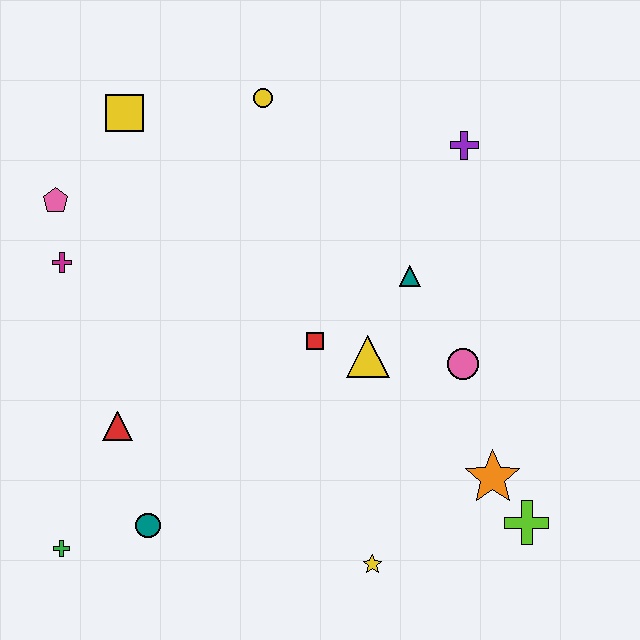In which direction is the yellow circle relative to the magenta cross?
The yellow circle is to the right of the magenta cross.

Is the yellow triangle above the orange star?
Yes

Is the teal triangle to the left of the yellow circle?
No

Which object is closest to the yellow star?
The orange star is closest to the yellow star.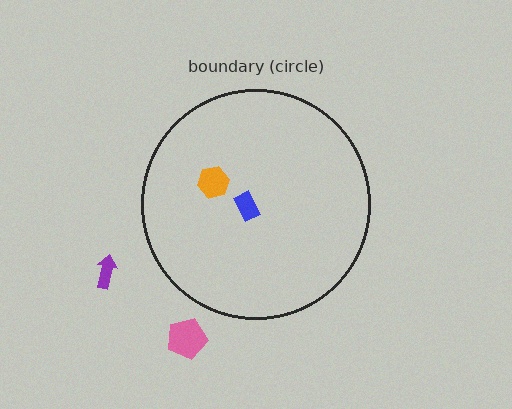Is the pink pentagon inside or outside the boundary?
Outside.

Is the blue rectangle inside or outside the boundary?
Inside.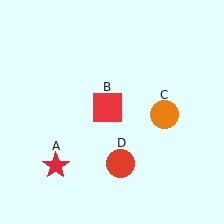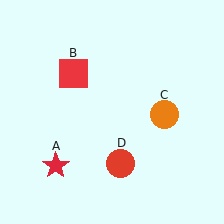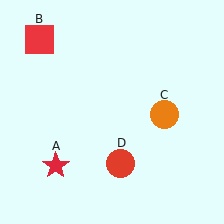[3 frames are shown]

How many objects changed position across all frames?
1 object changed position: red square (object B).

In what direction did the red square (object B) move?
The red square (object B) moved up and to the left.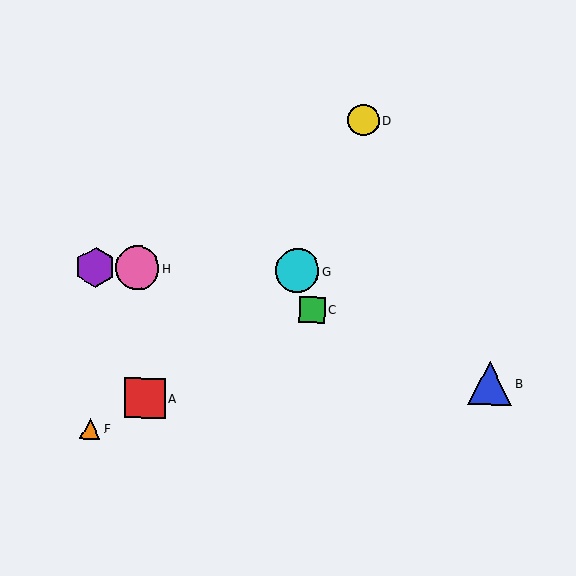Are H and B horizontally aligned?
No, H is at y≈268 and B is at y≈383.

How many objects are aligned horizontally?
3 objects (E, G, H) are aligned horizontally.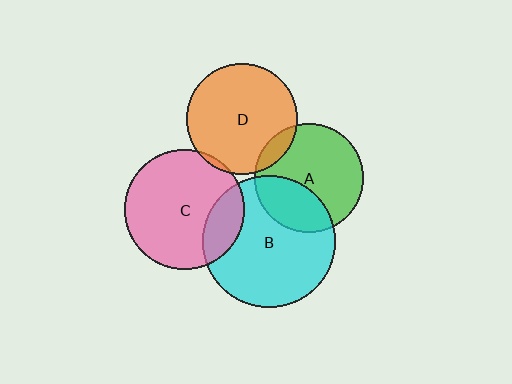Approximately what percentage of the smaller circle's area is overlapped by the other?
Approximately 30%.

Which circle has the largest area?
Circle B (cyan).